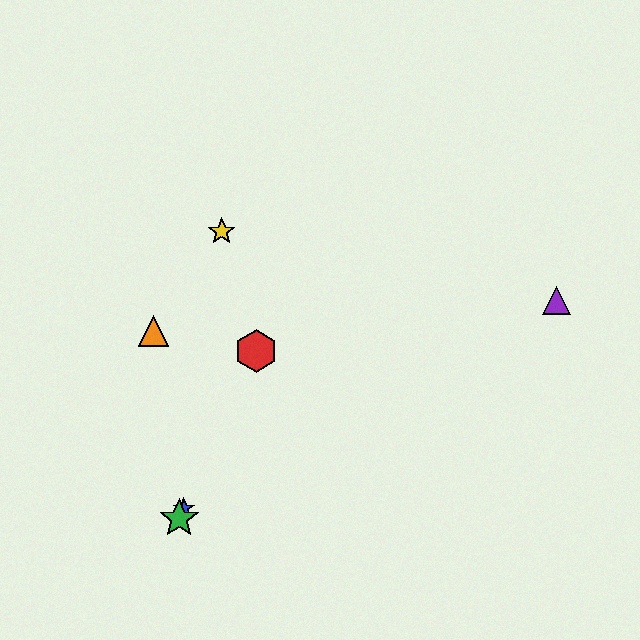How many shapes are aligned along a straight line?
3 shapes (the red hexagon, the blue star, the green star) are aligned along a straight line.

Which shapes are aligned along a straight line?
The red hexagon, the blue star, the green star are aligned along a straight line.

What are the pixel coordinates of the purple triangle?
The purple triangle is at (557, 301).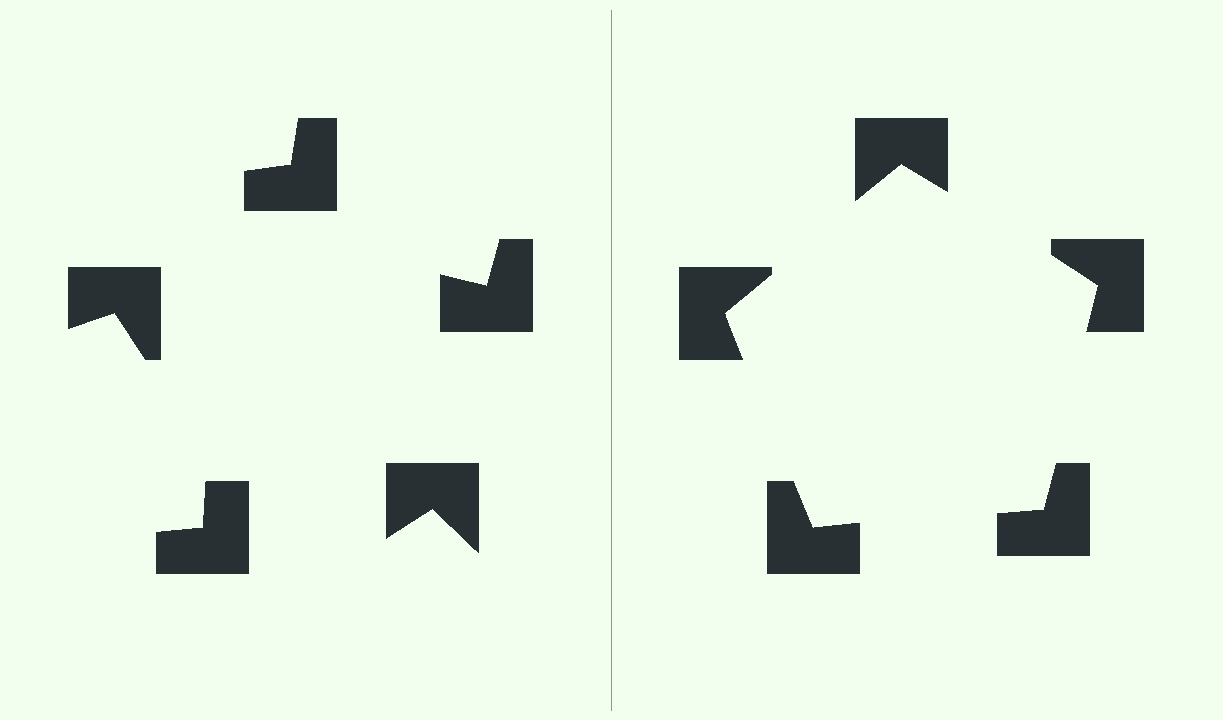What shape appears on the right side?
An illusory pentagon.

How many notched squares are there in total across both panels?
10 — 5 on each side.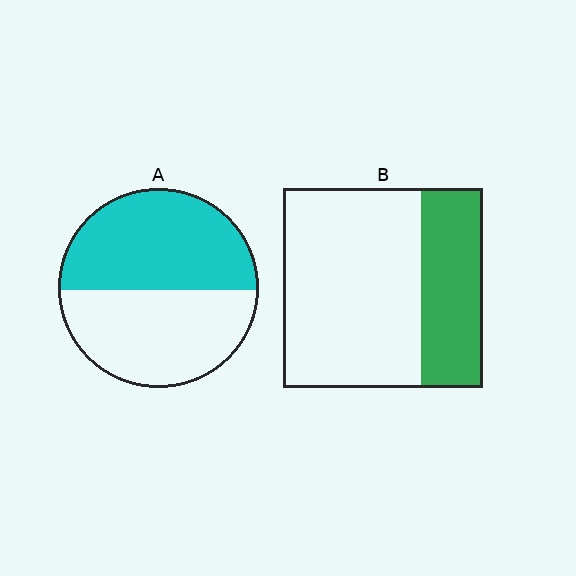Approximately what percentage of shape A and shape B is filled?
A is approximately 50% and B is approximately 30%.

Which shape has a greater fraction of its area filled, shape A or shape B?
Shape A.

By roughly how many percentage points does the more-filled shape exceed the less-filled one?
By roughly 20 percentage points (A over B).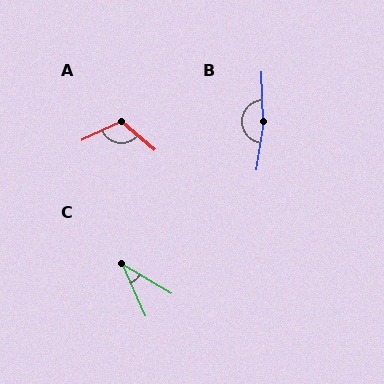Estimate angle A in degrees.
Approximately 114 degrees.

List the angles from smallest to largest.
C (35°), A (114°), B (169°).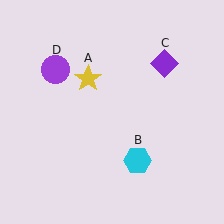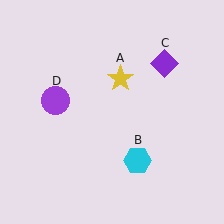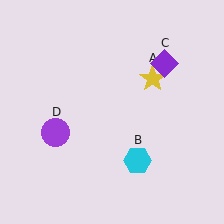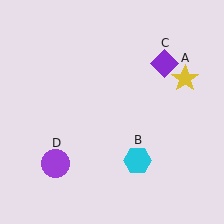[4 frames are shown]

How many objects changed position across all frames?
2 objects changed position: yellow star (object A), purple circle (object D).